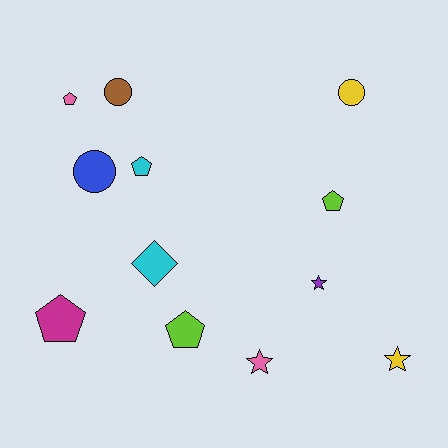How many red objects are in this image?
There are no red objects.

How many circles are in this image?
There are 3 circles.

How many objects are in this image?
There are 12 objects.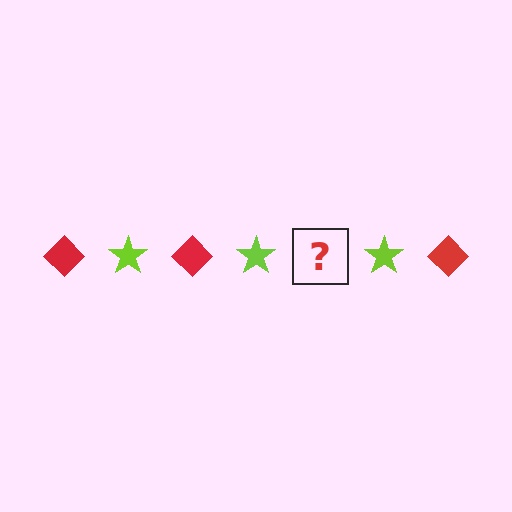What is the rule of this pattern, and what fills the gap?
The rule is that the pattern alternates between red diamond and lime star. The gap should be filled with a red diamond.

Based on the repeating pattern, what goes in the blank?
The blank should be a red diamond.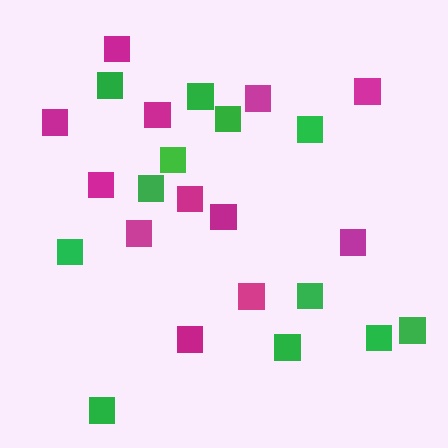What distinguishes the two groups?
There are 2 groups: one group of green squares (12) and one group of magenta squares (12).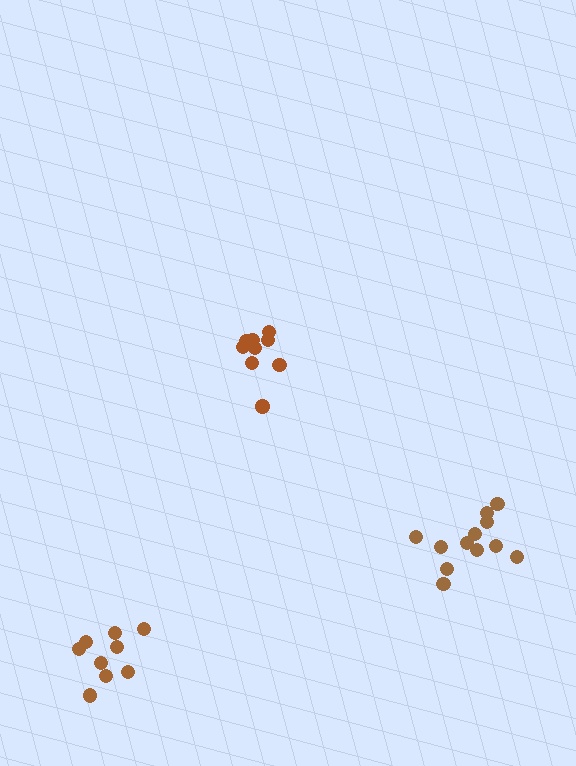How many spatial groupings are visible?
There are 3 spatial groupings.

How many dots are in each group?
Group 1: 12 dots, Group 2: 9 dots, Group 3: 9 dots (30 total).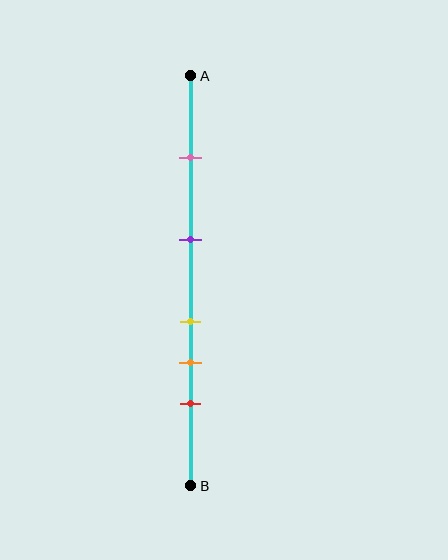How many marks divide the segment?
There are 5 marks dividing the segment.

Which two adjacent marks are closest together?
The yellow and orange marks are the closest adjacent pair.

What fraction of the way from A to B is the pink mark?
The pink mark is approximately 20% (0.2) of the way from A to B.